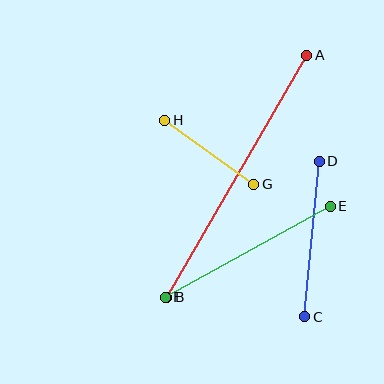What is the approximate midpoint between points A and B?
The midpoint is at approximately (237, 176) pixels.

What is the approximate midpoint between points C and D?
The midpoint is at approximately (312, 239) pixels.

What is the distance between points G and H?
The distance is approximately 110 pixels.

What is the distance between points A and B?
The distance is approximately 279 pixels.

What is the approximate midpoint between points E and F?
The midpoint is at approximately (248, 252) pixels.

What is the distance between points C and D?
The distance is approximately 156 pixels.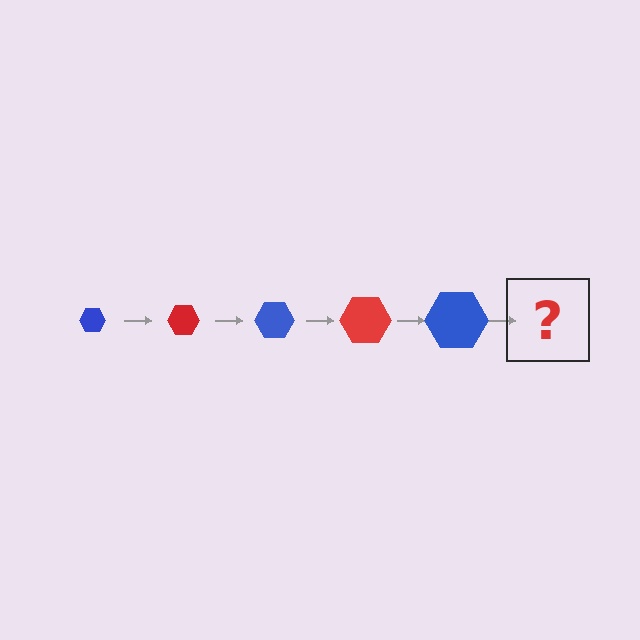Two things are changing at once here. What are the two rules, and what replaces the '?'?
The two rules are that the hexagon grows larger each step and the color cycles through blue and red. The '?' should be a red hexagon, larger than the previous one.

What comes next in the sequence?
The next element should be a red hexagon, larger than the previous one.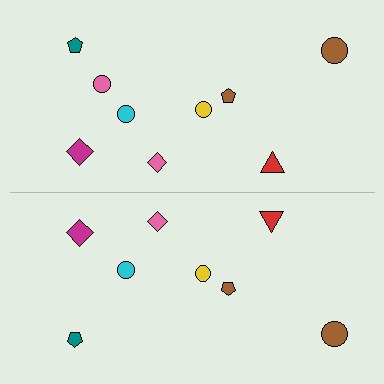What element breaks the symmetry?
A pink circle is missing from the bottom side.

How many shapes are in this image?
There are 17 shapes in this image.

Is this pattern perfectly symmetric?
No, the pattern is not perfectly symmetric. A pink circle is missing from the bottom side.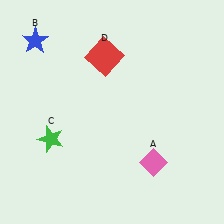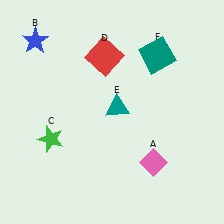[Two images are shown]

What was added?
A teal triangle (E), a teal square (F) were added in Image 2.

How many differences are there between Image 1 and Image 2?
There are 2 differences between the two images.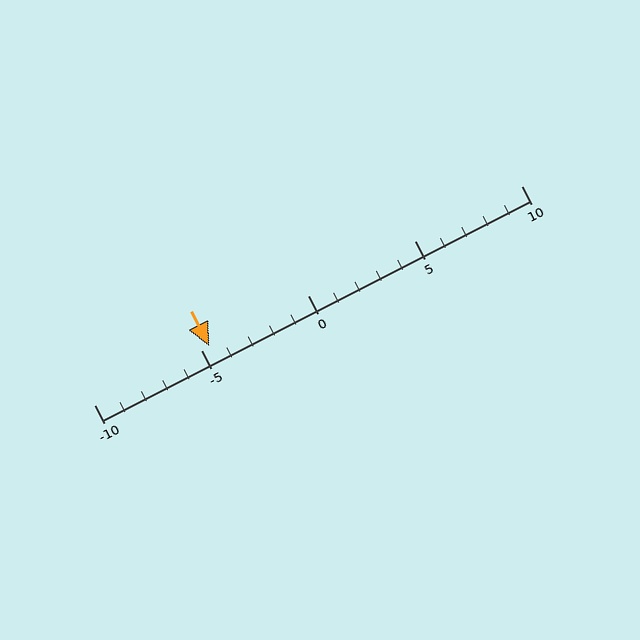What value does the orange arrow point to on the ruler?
The orange arrow points to approximately -5.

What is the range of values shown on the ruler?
The ruler shows values from -10 to 10.